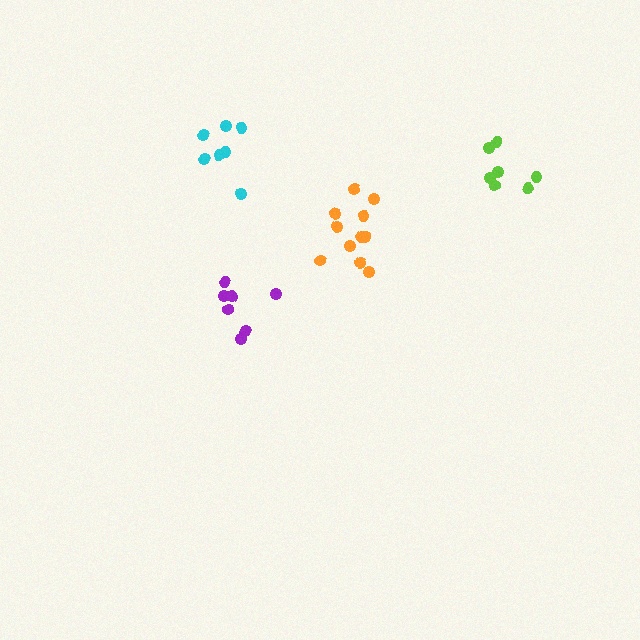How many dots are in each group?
Group 1: 7 dots, Group 2: 11 dots, Group 3: 7 dots, Group 4: 7 dots (32 total).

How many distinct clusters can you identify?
There are 4 distinct clusters.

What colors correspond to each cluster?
The clusters are colored: cyan, orange, lime, purple.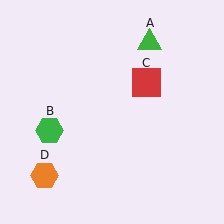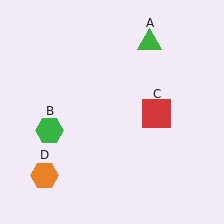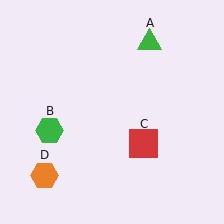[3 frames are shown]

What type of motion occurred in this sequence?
The red square (object C) rotated clockwise around the center of the scene.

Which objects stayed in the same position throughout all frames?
Green triangle (object A) and green hexagon (object B) and orange hexagon (object D) remained stationary.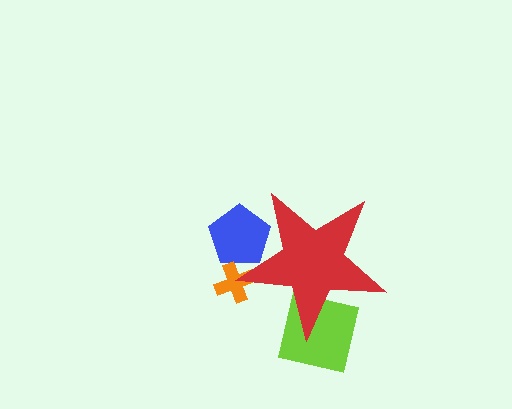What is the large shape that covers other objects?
A red star.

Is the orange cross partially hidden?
Yes, the orange cross is partially hidden behind the red star.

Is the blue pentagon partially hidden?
Yes, the blue pentagon is partially hidden behind the red star.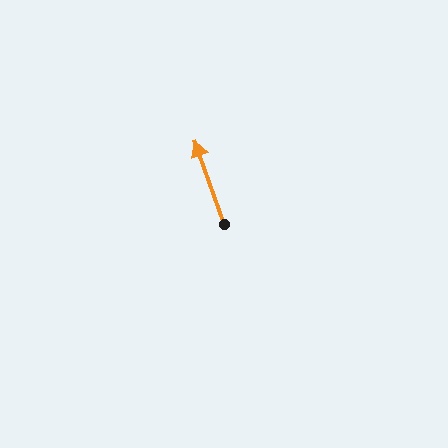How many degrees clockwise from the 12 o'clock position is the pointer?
Approximately 341 degrees.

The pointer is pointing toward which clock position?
Roughly 11 o'clock.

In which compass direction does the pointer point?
North.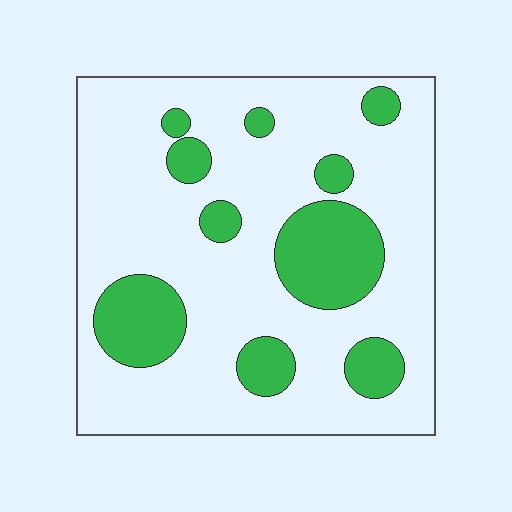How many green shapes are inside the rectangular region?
10.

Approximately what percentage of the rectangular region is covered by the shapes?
Approximately 25%.